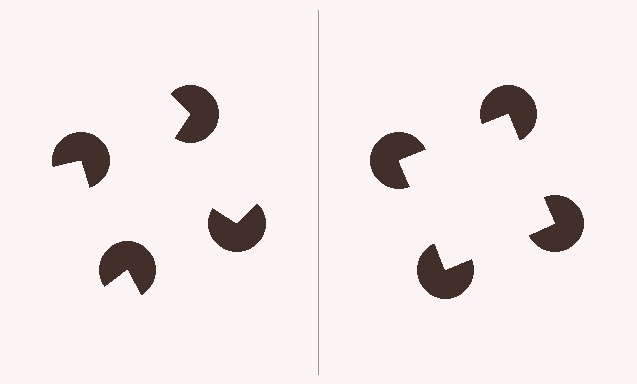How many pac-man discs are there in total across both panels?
8 — 4 on each side.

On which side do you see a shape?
An illusory square appears on the right side. On the left side the wedge cuts are rotated, so no coherent shape forms.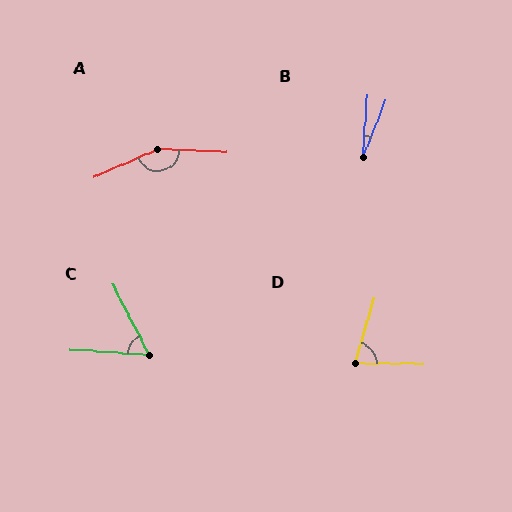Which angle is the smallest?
B, at approximately 18 degrees.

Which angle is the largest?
A, at approximately 155 degrees.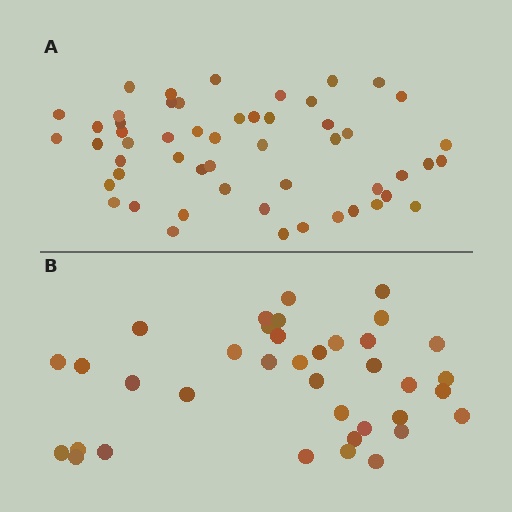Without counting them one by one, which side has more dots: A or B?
Region A (the top region) has more dots.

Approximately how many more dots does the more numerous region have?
Region A has approximately 15 more dots than region B.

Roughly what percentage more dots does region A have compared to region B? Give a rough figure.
About 45% more.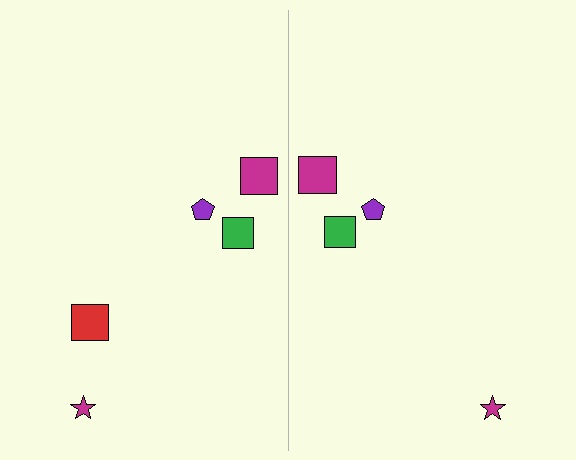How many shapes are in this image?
There are 9 shapes in this image.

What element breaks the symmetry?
A red square is missing from the right side.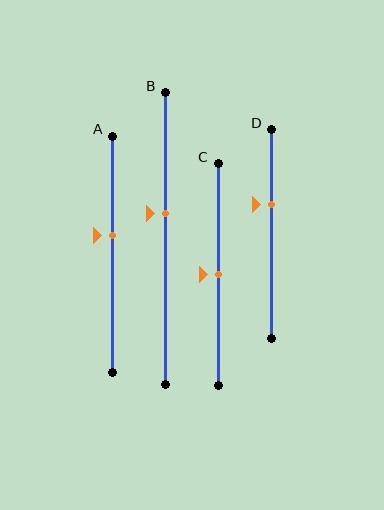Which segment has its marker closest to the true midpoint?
Segment C has its marker closest to the true midpoint.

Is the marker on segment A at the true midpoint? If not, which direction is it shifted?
No, the marker on segment A is shifted upward by about 8% of the segment length.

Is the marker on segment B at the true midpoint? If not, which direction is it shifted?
No, the marker on segment B is shifted upward by about 9% of the segment length.